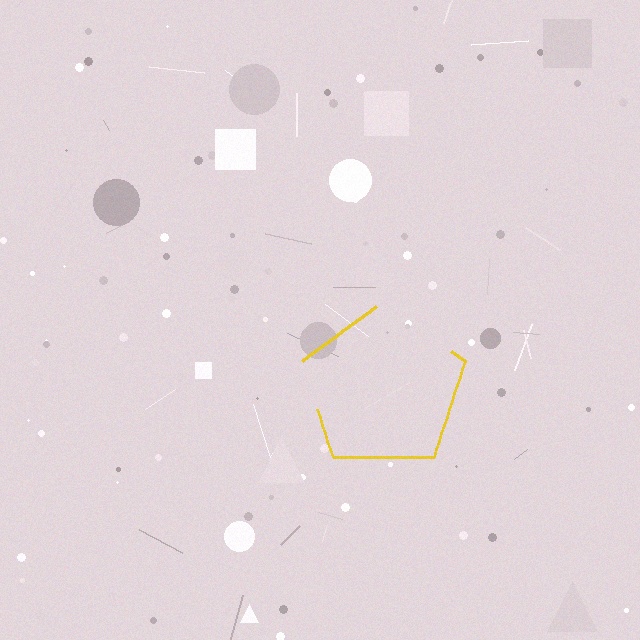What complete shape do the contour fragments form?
The contour fragments form a pentagon.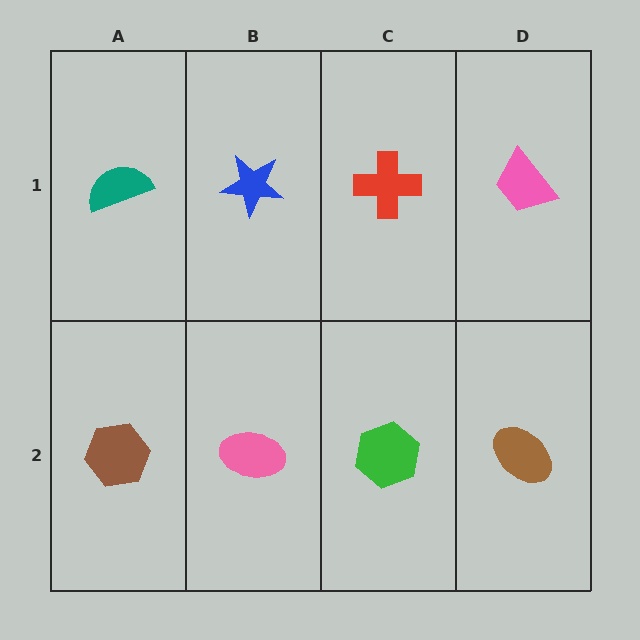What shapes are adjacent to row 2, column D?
A pink trapezoid (row 1, column D), a green hexagon (row 2, column C).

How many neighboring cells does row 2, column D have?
2.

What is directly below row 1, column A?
A brown hexagon.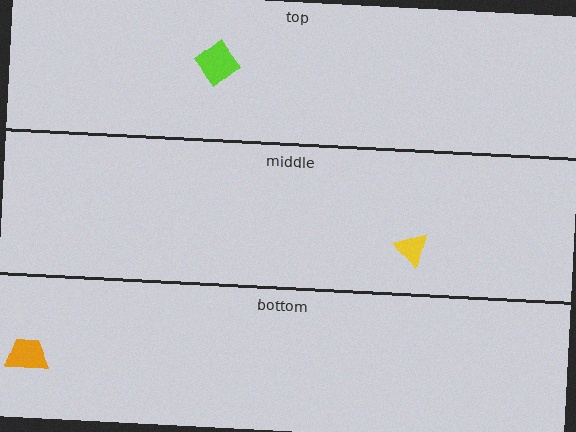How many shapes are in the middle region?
1.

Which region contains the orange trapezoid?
The bottom region.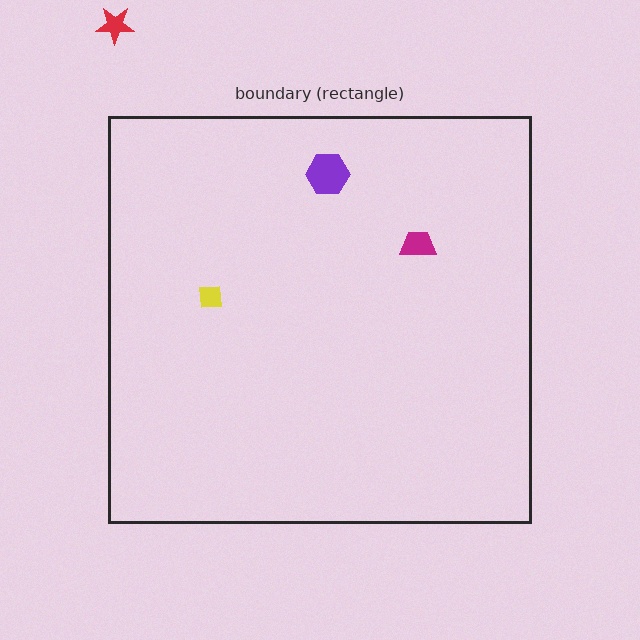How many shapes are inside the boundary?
3 inside, 1 outside.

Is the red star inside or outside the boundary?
Outside.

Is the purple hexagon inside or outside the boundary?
Inside.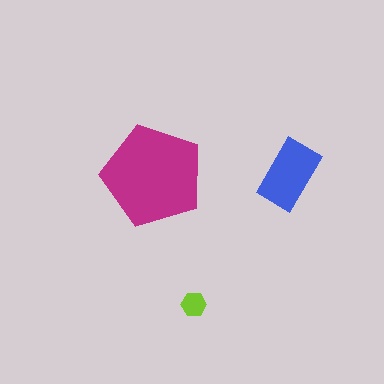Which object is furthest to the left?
The magenta pentagon is leftmost.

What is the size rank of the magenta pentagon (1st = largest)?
1st.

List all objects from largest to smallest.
The magenta pentagon, the blue rectangle, the lime hexagon.